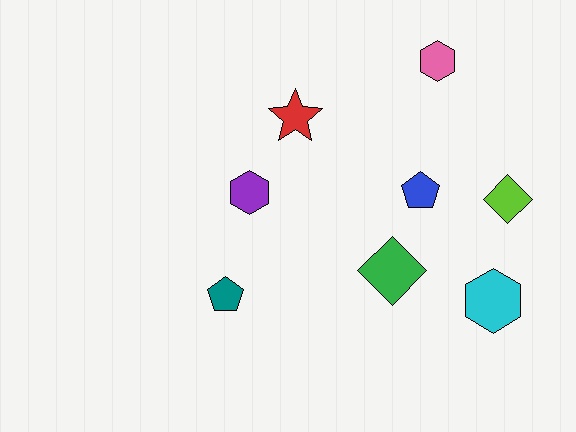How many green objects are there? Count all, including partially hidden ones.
There is 1 green object.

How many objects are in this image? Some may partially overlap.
There are 8 objects.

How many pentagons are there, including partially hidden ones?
There are 2 pentagons.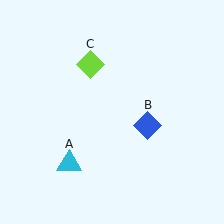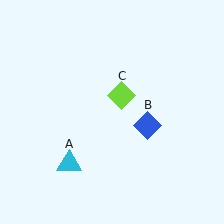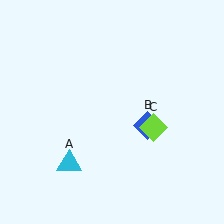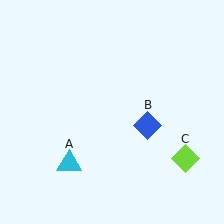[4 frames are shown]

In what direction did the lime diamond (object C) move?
The lime diamond (object C) moved down and to the right.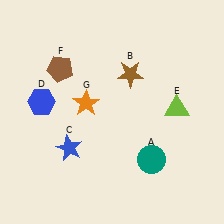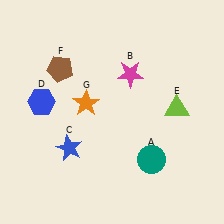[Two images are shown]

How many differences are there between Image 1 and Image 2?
There is 1 difference between the two images.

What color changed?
The star (B) changed from brown in Image 1 to magenta in Image 2.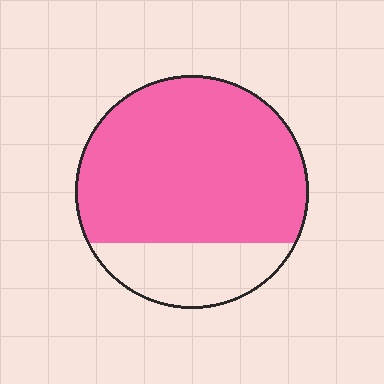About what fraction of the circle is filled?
About three quarters (3/4).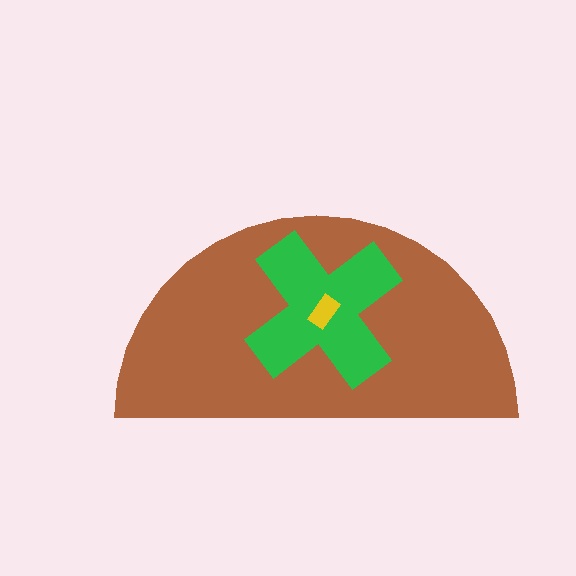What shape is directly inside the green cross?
The yellow rectangle.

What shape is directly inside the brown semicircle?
The green cross.